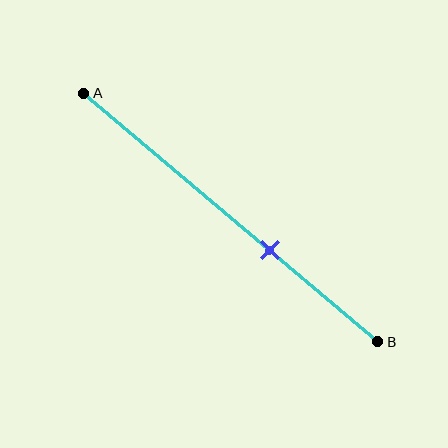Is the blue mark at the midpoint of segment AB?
No, the mark is at about 65% from A, not at the 50% midpoint.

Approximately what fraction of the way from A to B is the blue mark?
The blue mark is approximately 65% of the way from A to B.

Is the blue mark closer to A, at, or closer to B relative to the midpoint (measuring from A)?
The blue mark is closer to point B than the midpoint of segment AB.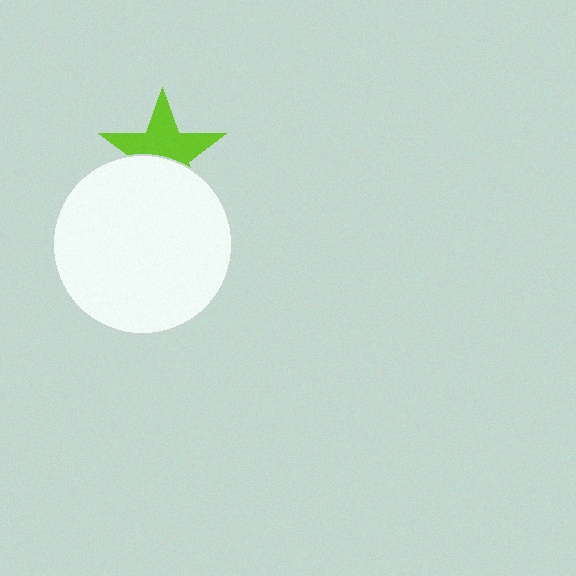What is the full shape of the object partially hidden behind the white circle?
The partially hidden object is a lime star.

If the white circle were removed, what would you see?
You would see the complete lime star.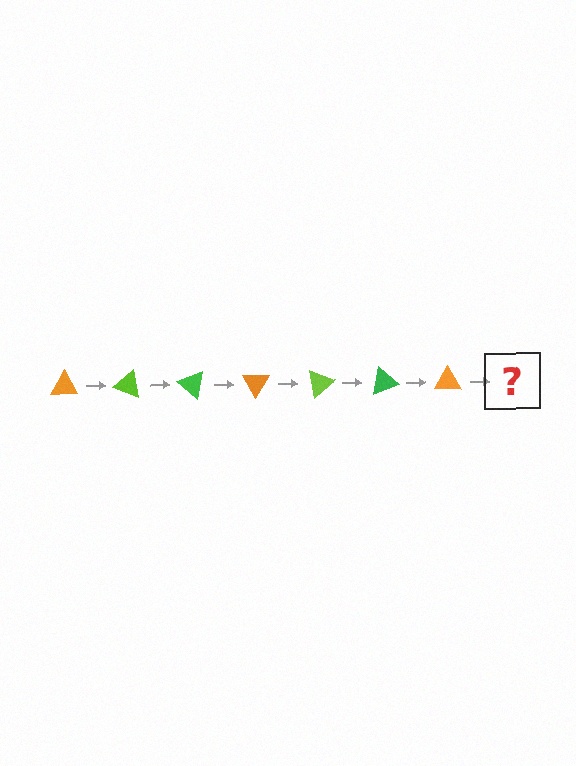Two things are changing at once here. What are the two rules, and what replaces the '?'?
The two rules are that it rotates 20 degrees each step and the color cycles through orange, lime, and green. The '?' should be a lime triangle, rotated 140 degrees from the start.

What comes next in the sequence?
The next element should be a lime triangle, rotated 140 degrees from the start.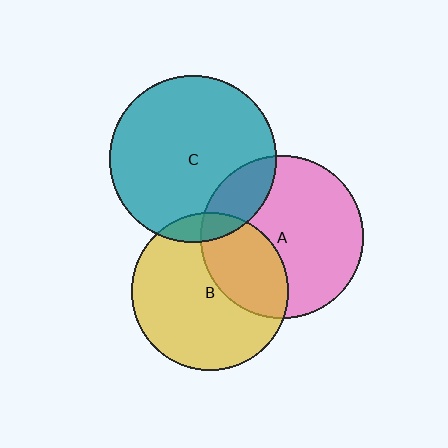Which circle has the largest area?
Circle C (teal).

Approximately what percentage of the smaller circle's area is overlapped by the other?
Approximately 15%.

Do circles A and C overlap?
Yes.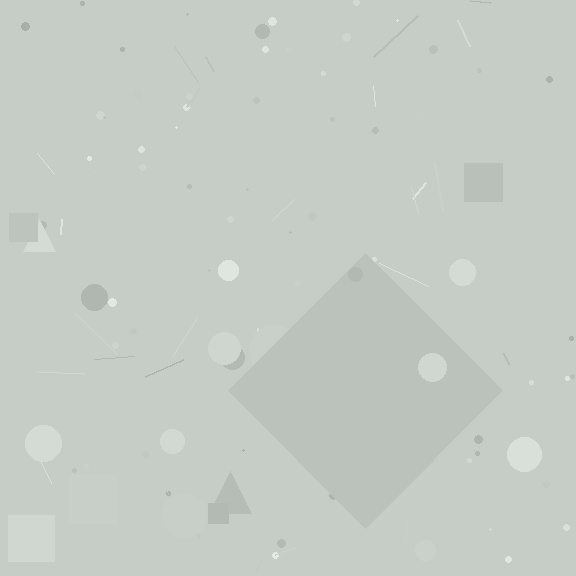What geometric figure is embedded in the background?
A diamond is embedded in the background.